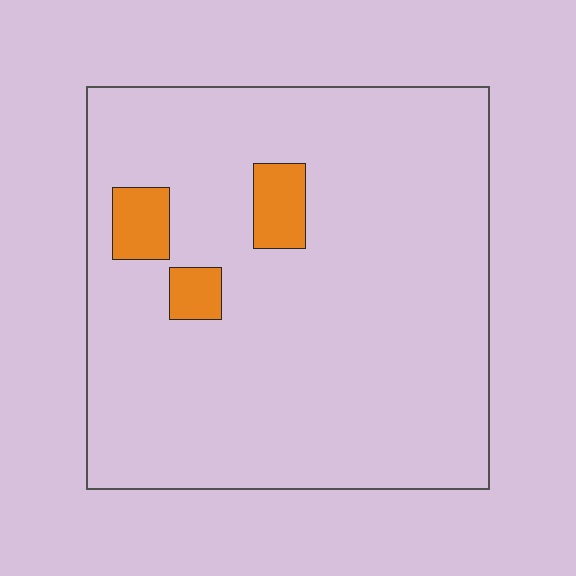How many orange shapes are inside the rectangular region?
3.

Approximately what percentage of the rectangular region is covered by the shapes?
Approximately 5%.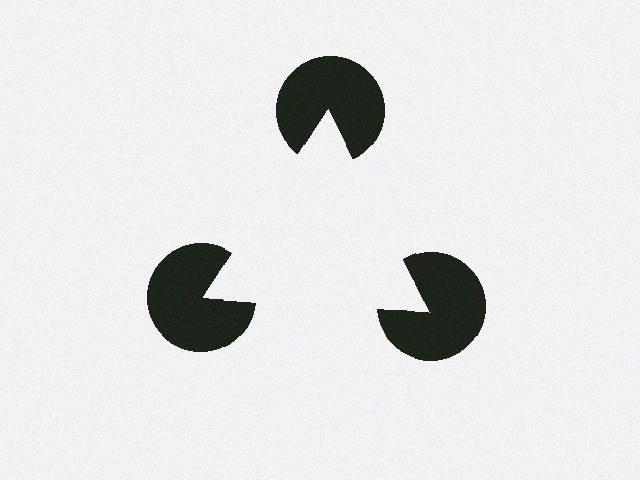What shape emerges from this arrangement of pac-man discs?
An illusory triangle — its edges are inferred from the aligned wedge cuts in the pac-man discs, not physically drawn.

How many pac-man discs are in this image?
There are 3 — one at each vertex of the illusory triangle.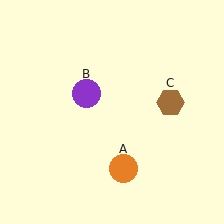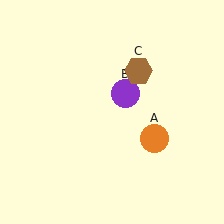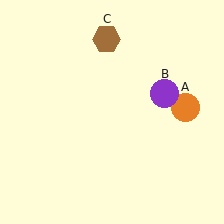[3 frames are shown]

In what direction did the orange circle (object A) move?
The orange circle (object A) moved up and to the right.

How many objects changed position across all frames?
3 objects changed position: orange circle (object A), purple circle (object B), brown hexagon (object C).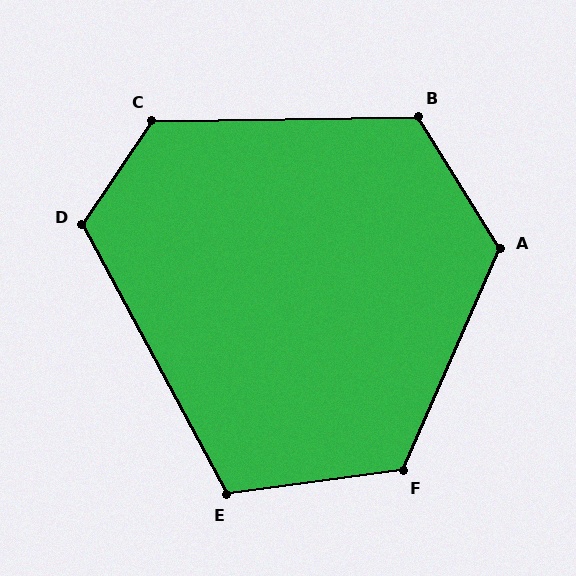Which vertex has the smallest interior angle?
E, at approximately 110 degrees.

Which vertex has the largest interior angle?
C, at approximately 125 degrees.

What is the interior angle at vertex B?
Approximately 121 degrees (obtuse).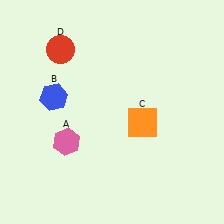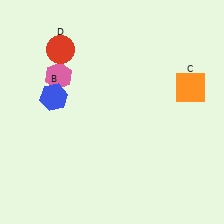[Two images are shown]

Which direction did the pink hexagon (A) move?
The pink hexagon (A) moved up.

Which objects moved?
The objects that moved are: the pink hexagon (A), the orange square (C).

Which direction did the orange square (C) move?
The orange square (C) moved right.